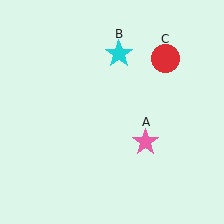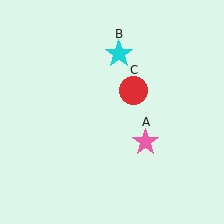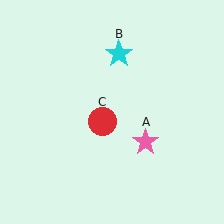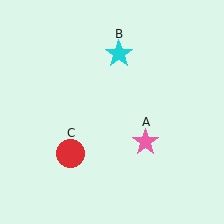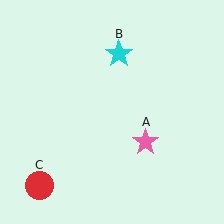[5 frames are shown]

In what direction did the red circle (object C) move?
The red circle (object C) moved down and to the left.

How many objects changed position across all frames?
1 object changed position: red circle (object C).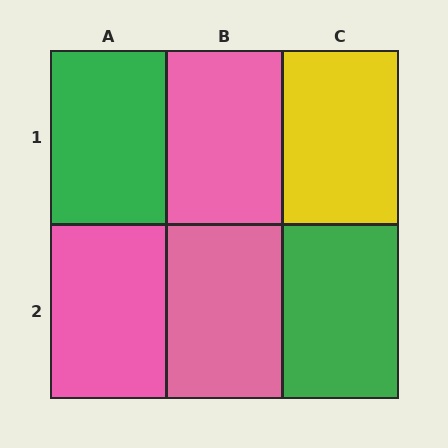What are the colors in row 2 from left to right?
Pink, pink, green.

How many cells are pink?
3 cells are pink.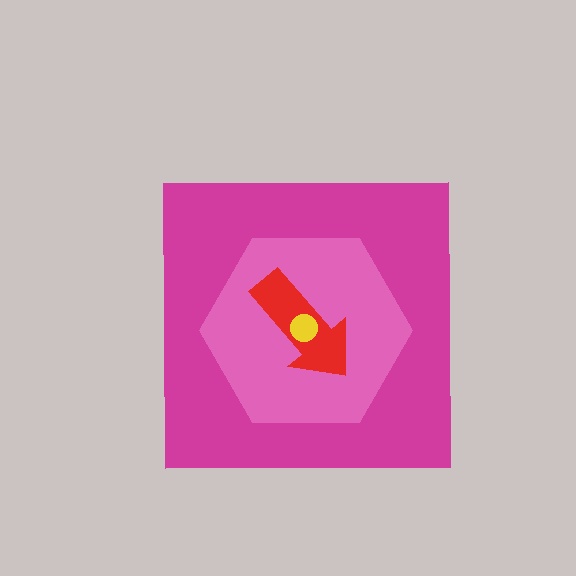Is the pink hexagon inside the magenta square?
Yes.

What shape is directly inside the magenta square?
The pink hexagon.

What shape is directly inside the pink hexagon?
The red arrow.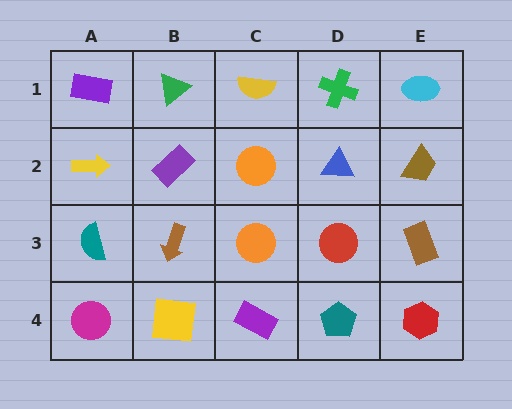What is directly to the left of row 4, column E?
A teal pentagon.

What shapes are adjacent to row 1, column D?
A blue triangle (row 2, column D), a yellow semicircle (row 1, column C), a cyan ellipse (row 1, column E).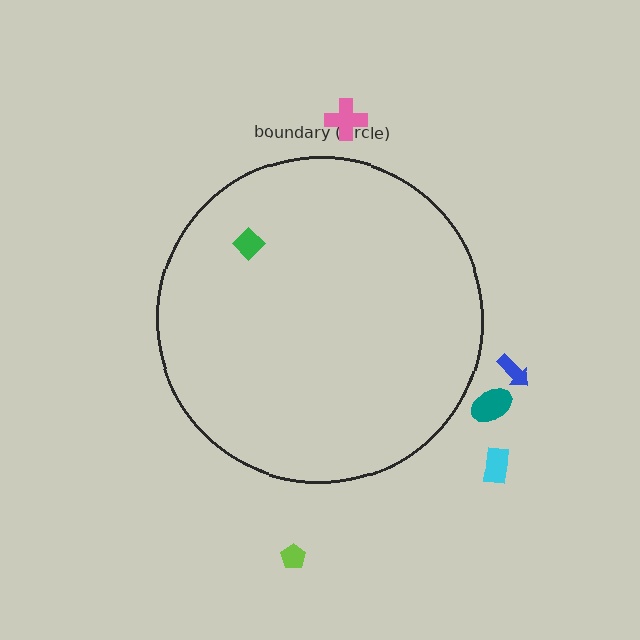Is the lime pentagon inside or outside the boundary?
Outside.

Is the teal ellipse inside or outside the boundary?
Outside.